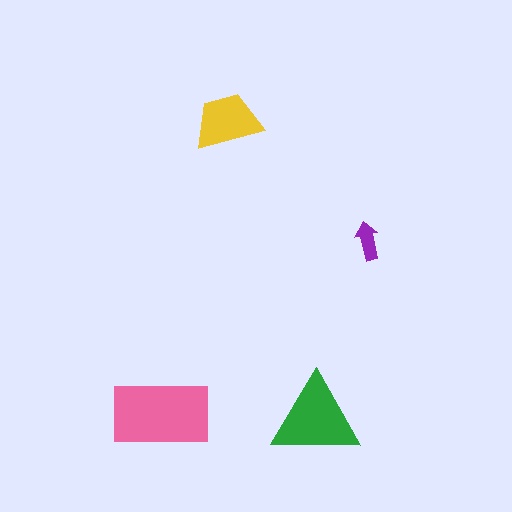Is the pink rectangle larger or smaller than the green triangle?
Larger.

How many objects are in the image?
There are 4 objects in the image.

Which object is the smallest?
The purple arrow.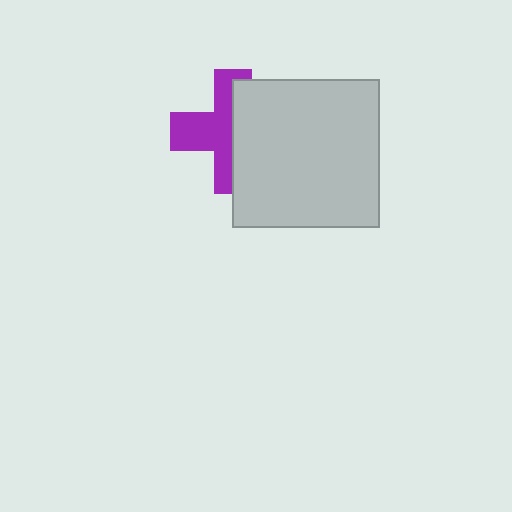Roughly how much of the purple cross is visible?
About half of it is visible (roughly 51%).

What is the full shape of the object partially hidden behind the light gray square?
The partially hidden object is a purple cross.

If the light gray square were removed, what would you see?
You would see the complete purple cross.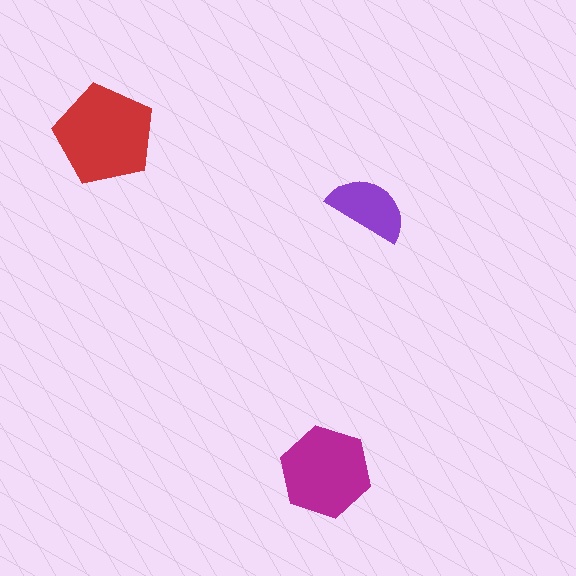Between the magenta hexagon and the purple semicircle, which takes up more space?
The magenta hexagon.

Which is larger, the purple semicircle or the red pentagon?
The red pentagon.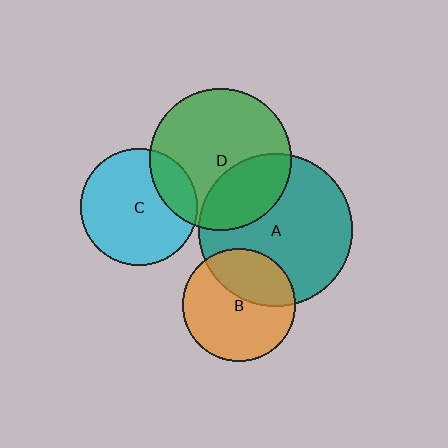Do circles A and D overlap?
Yes.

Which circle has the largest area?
Circle A (teal).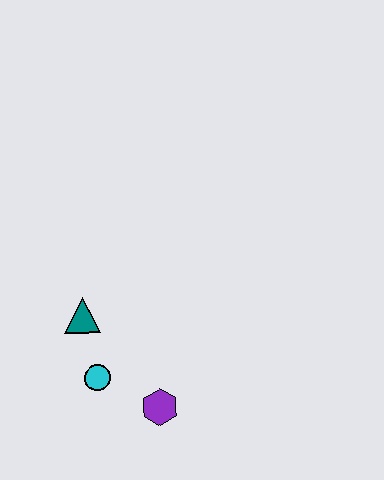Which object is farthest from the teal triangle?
The purple hexagon is farthest from the teal triangle.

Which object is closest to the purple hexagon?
The cyan circle is closest to the purple hexagon.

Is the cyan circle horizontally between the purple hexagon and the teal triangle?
Yes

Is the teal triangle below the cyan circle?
No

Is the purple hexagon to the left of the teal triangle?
No